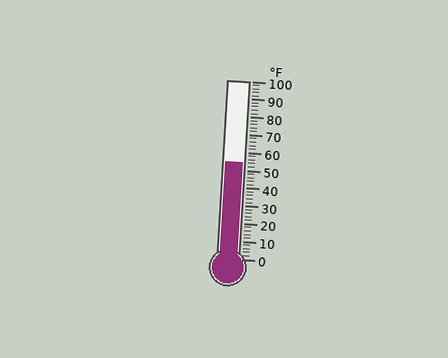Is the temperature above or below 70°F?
The temperature is below 70°F.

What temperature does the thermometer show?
The thermometer shows approximately 54°F.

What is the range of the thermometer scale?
The thermometer scale ranges from 0°F to 100°F.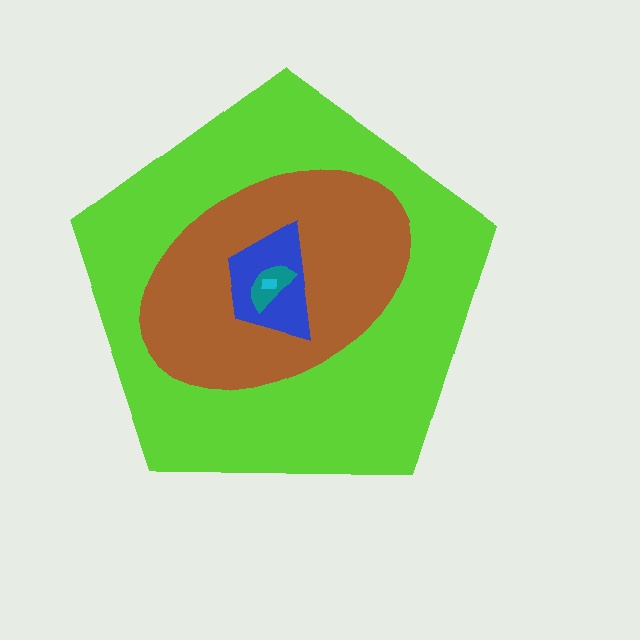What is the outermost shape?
The lime pentagon.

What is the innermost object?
The cyan rectangle.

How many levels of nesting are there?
5.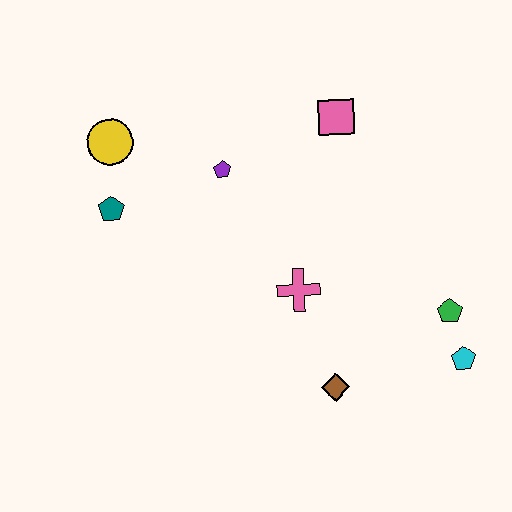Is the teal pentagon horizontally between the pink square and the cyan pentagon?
No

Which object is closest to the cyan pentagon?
The green pentagon is closest to the cyan pentagon.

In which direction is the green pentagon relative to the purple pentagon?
The green pentagon is to the right of the purple pentagon.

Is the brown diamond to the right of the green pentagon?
No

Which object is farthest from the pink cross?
The yellow circle is farthest from the pink cross.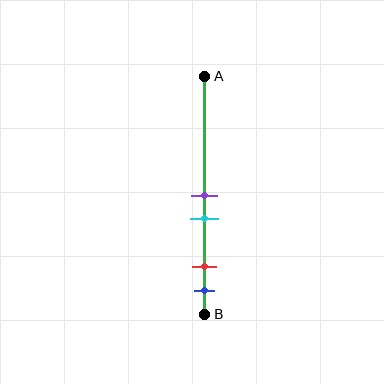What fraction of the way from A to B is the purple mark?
The purple mark is approximately 50% (0.5) of the way from A to B.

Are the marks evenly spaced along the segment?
No, the marks are not evenly spaced.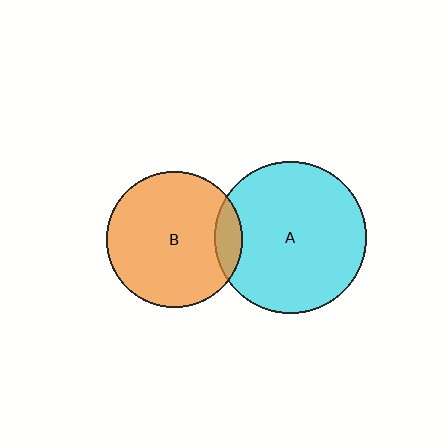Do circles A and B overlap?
Yes.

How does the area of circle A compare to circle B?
Approximately 1.3 times.